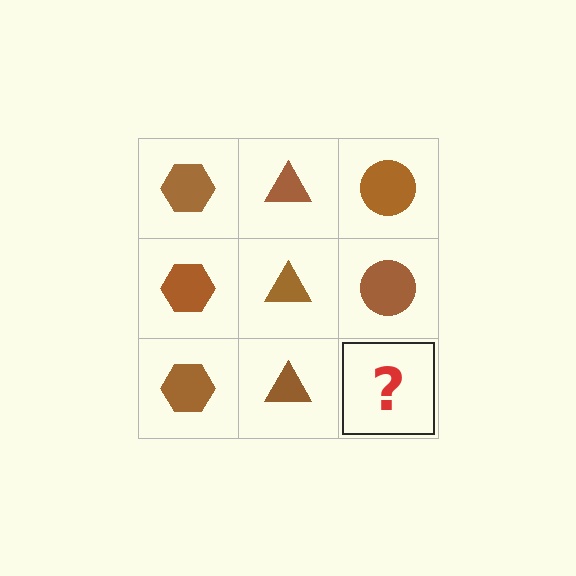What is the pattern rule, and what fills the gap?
The rule is that each column has a consistent shape. The gap should be filled with a brown circle.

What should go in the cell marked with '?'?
The missing cell should contain a brown circle.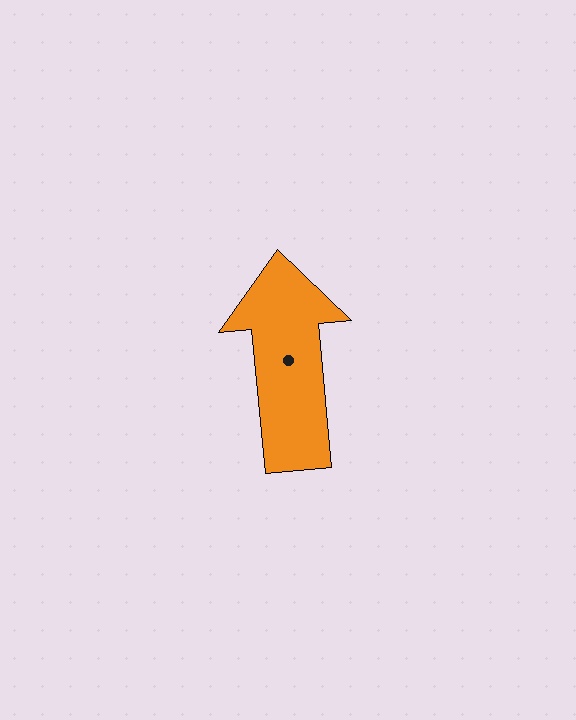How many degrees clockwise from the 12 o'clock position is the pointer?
Approximately 355 degrees.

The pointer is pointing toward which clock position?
Roughly 12 o'clock.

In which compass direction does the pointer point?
North.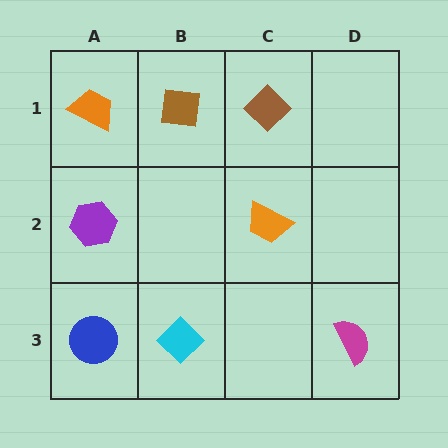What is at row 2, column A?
A purple hexagon.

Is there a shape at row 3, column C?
No, that cell is empty.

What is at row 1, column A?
An orange trapezoid.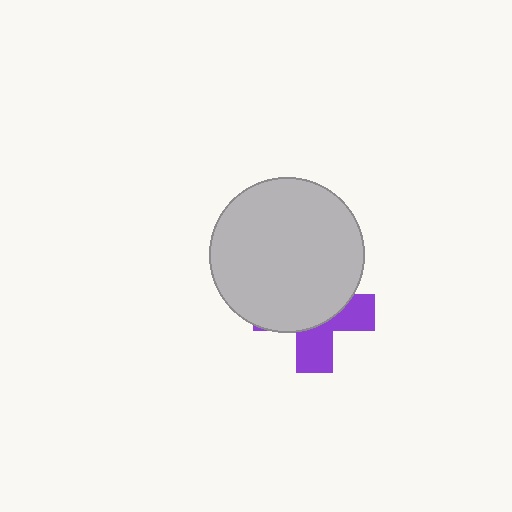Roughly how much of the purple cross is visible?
A small part of it is visible (roughly 40%).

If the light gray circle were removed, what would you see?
You would see the complete purple cross.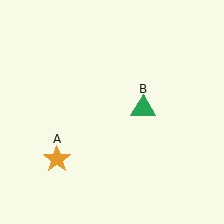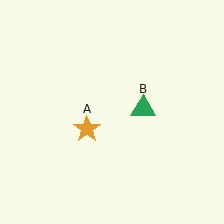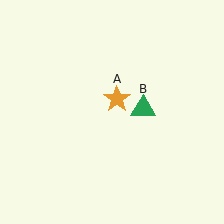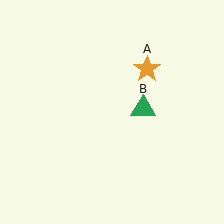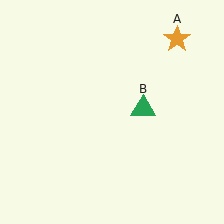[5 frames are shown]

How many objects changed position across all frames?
1 object changed position: orange star (object A).